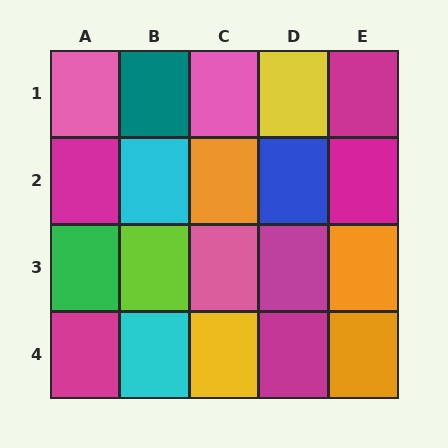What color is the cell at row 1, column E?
Magenta.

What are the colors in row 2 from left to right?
Magenta, cyan, orange, blue, magenta.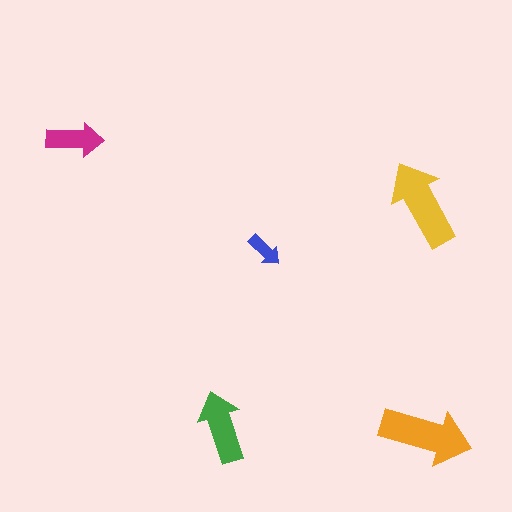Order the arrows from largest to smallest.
the orange one, the yellow one, the green one, the magenta one, the blue one.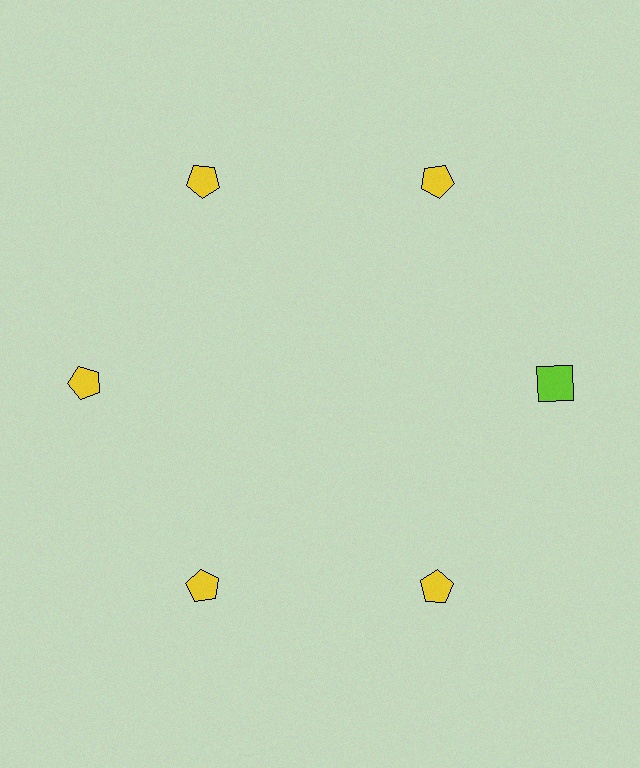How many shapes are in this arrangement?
There are 6 shapes arranged in a ring pattern.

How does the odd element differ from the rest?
It differs in both color (lime instead of yellow) and shape (square instead of pentagon).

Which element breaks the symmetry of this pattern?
The lime square at roughly the 3 o'clock position breaks the symmetry. All other shapes are yellow pentagons.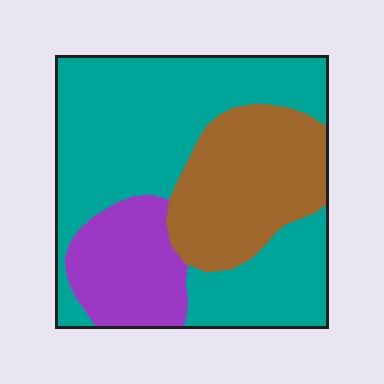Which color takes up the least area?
Purple, at roughly 15%.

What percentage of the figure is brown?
Brown covers about 25% of the figure.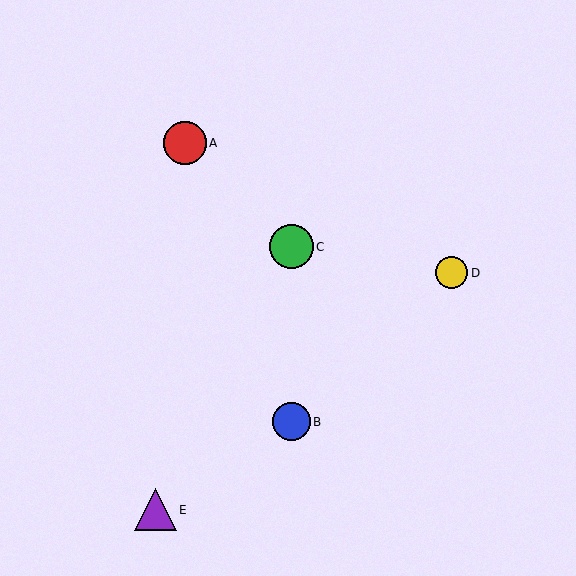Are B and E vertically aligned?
No, B is at x≈291 and E is at x≈155.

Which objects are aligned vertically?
Objects B, C are aligned vertically.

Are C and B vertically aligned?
Yes, both are at x≈291.